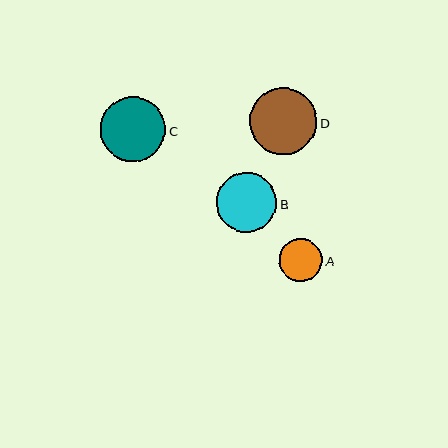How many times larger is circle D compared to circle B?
Circle D is approximately 1.1 times the size of circle B.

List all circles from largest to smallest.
From largest to smallest: D, C, B, A.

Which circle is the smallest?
Circle A is the smallest with a size of approximately 43 pixels.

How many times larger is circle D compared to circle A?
Circle D is approximately 1.6 times the size of circle A.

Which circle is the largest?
Circle D is the largest with a size of approximately 67 pixels.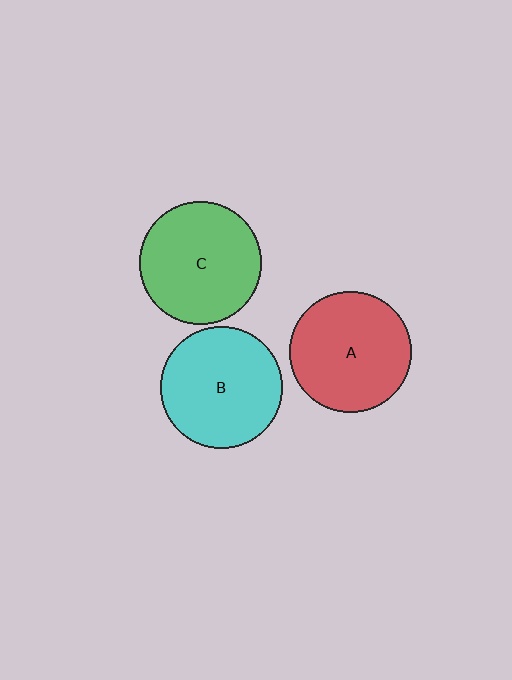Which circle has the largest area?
Circle C (green).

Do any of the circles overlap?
No, none of the circles overlap.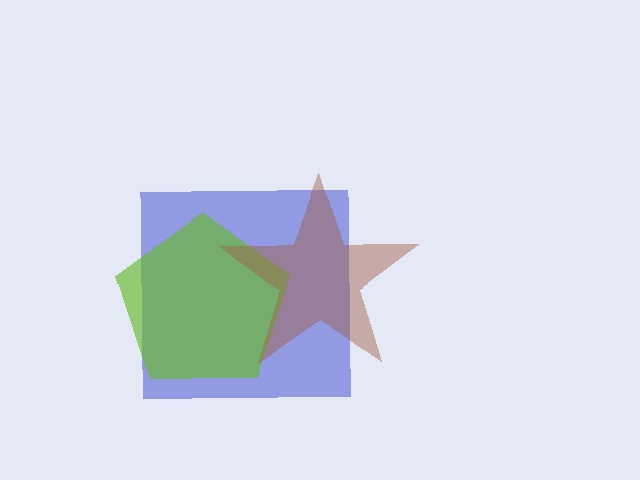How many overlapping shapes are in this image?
There are 3 overlapping shapes in the image.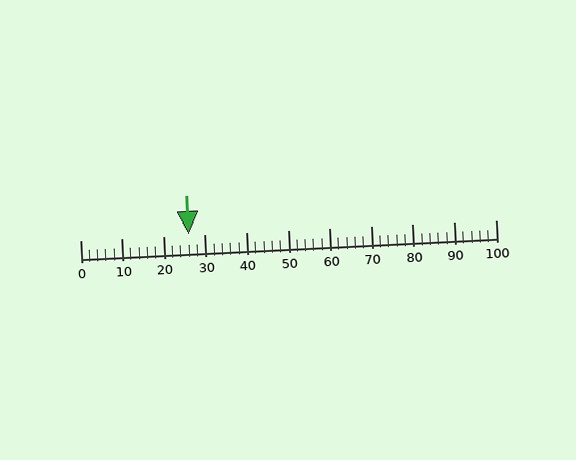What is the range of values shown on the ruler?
The ruler shows values from 0 to 100.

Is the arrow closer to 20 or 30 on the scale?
The arrow is closer to 30.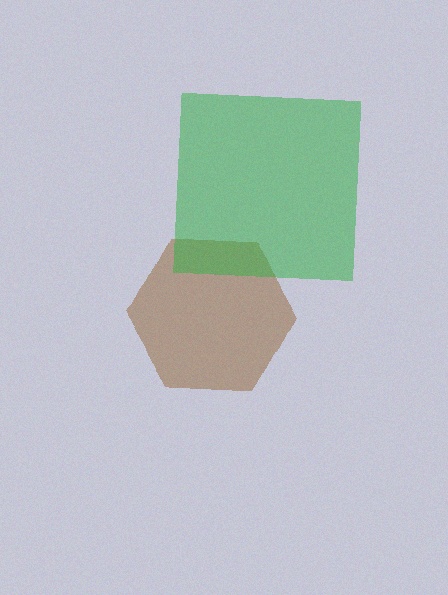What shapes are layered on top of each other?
The layered shapes are: a brown hexagon, a green square.